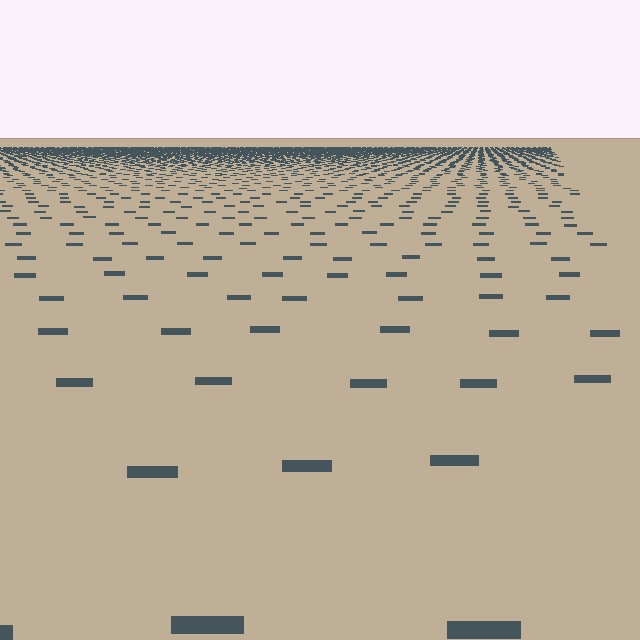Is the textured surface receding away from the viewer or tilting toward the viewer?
The surface is receding away from the viewer. Texture elements get smaller and denser toward the top.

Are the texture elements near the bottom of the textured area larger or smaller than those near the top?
Larger. Near the bottom, elements are closer to the viewer and appear at a bigger on-screen size.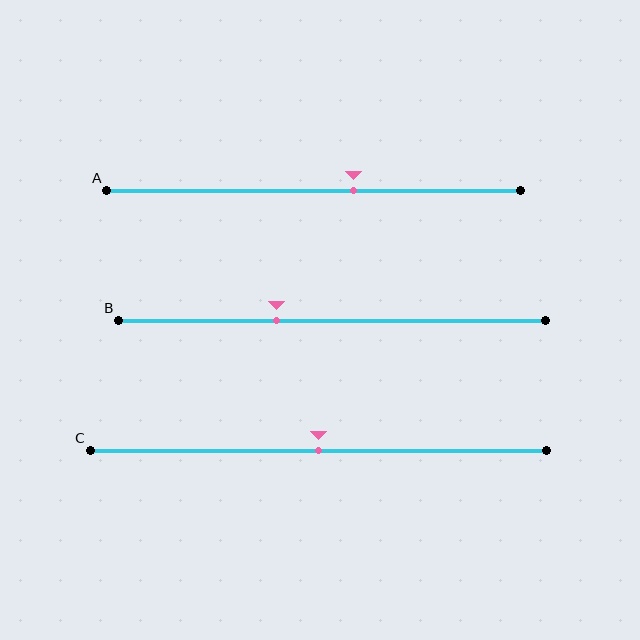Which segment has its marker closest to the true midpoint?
Segment C has its marker closest to the true midpoint.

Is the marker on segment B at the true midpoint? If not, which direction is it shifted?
No, the marker on segment B is shifted to the left by about 13% of the segment length.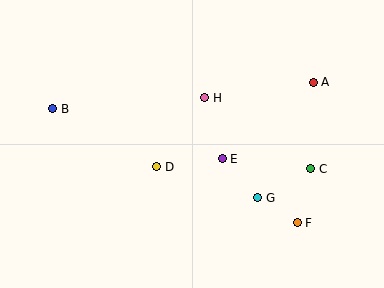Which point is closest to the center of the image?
Point E at (222, 159) is closest to the center.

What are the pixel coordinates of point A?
Point A is at (313, 82).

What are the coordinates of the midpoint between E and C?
The midpoint between E and C is at (267, 164).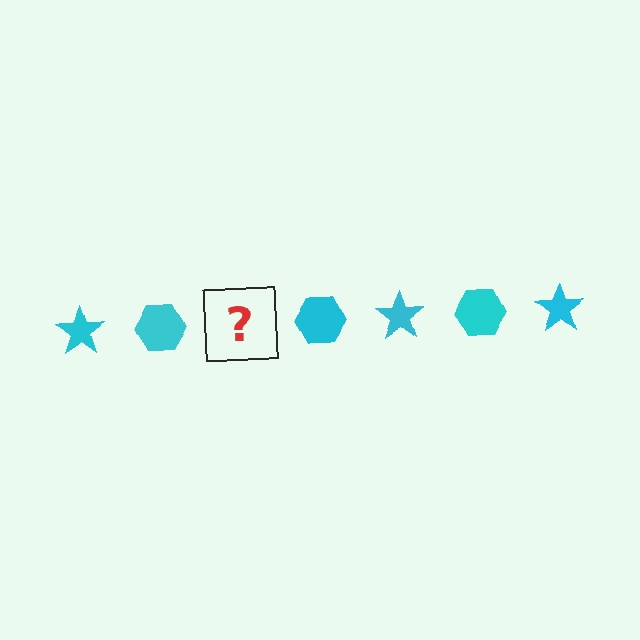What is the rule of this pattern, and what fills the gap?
The rule is that the pattern cycles through star, hexagon shapes in cyan. The gap should be filled with a cyan star.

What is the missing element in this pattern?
The missing element is a cyan star.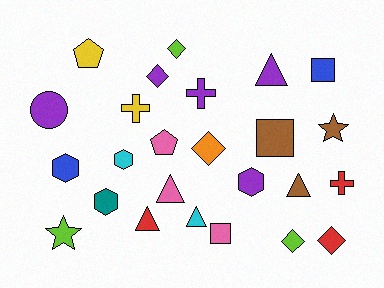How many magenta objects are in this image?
There are no magenta objects.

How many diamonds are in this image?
There are 5 diamonds.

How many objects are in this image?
There are 25 objects.